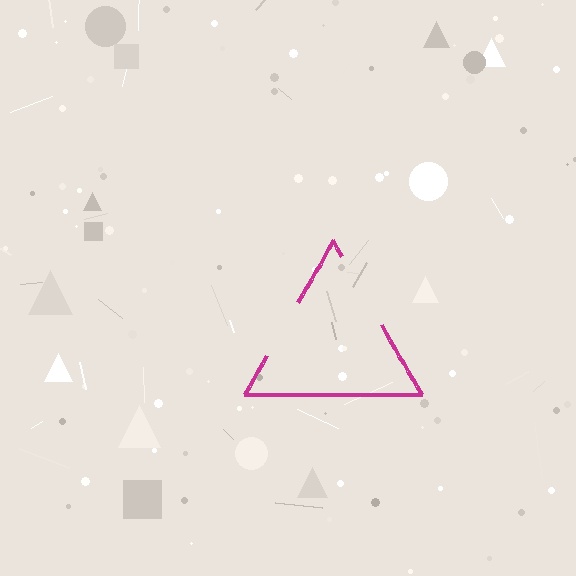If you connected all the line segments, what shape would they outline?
They would outline a triangle.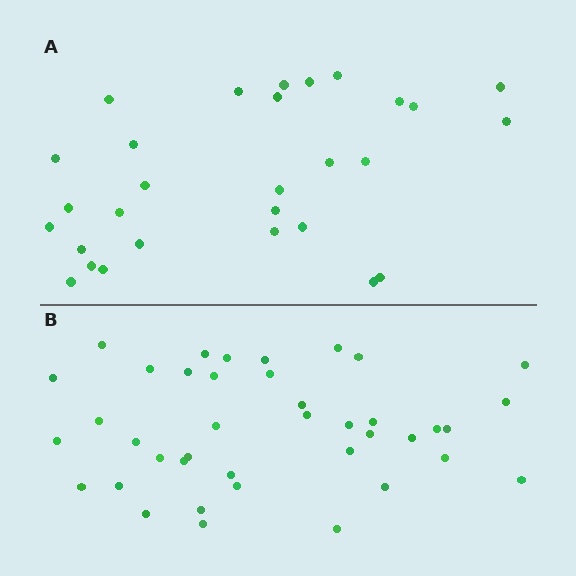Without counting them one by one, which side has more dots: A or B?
Region B (the bottom region) has more dots.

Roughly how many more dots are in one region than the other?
Region B has roughly 12 or so more dots than region A.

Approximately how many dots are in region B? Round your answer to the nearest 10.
About 40 dots.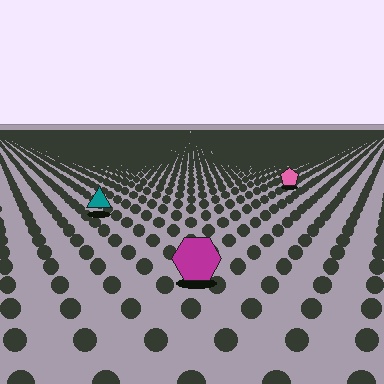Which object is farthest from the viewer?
The pink pentagon is farthest from the viewer. It appears smaller and the ground texture around it is denser.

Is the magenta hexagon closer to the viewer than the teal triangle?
Yes. The magenta hexagon is closer — you can tell from the texture gradient: the ground texture is coarser near it.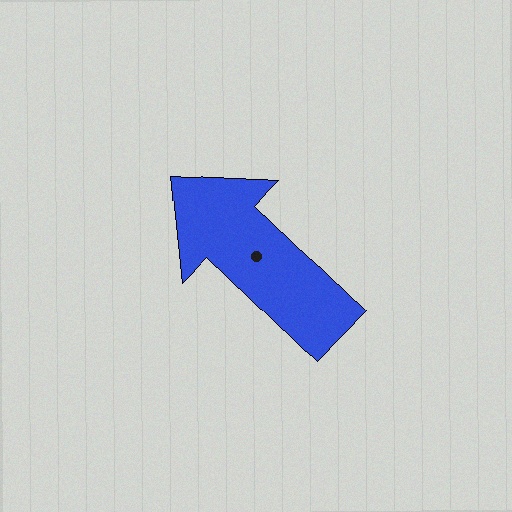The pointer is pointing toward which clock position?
Roughly 10 o'clock.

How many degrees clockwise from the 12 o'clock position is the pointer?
Approximately 314 degrees.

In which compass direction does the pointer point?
Northwest.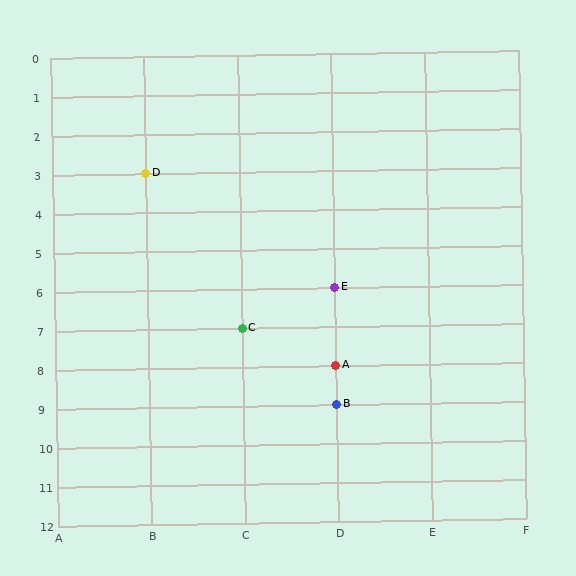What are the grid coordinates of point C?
Point C is at grid coordinates (C, 7).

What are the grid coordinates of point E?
Point E is at grid coordinates (D, 6).